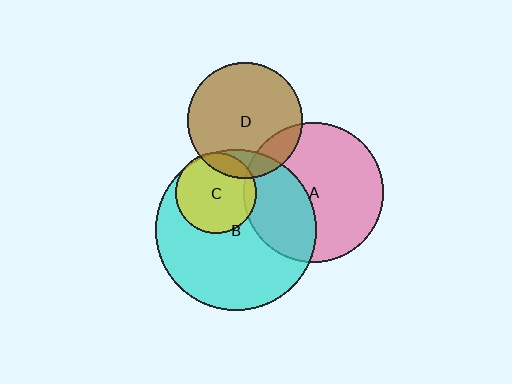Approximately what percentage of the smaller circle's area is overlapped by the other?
Approximately 15%.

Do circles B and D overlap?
Yes.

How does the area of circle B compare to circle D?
Approximately 1.9 times.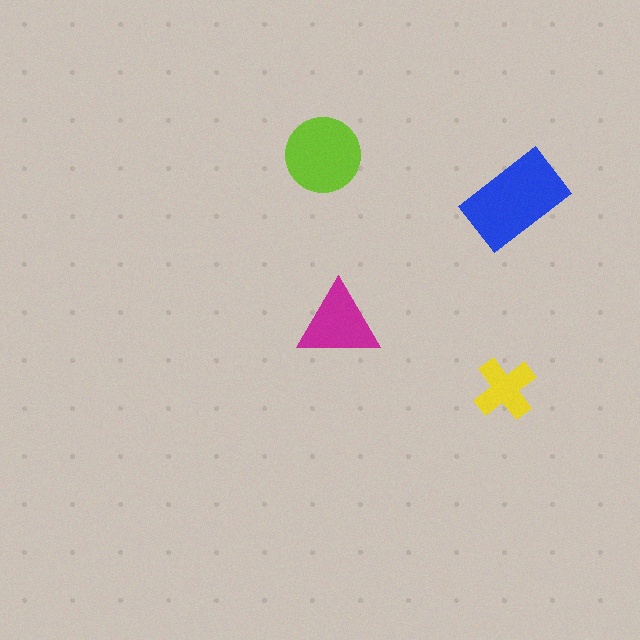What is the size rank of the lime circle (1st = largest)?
2nd.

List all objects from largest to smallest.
The blue rectangle, the lime circle, the magenta triangle, the yellow cross.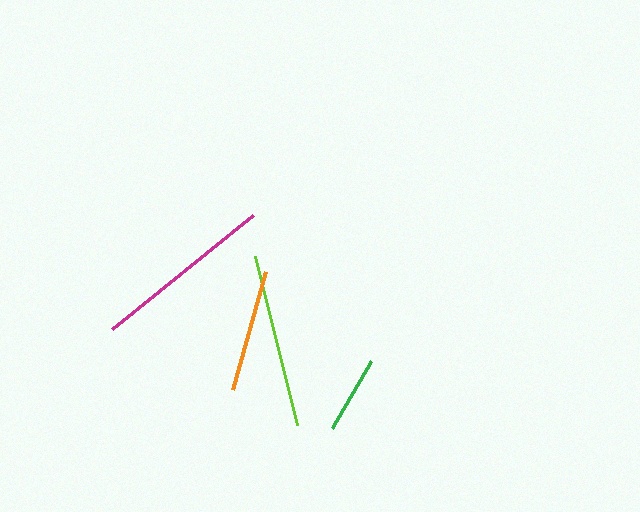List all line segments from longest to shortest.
From longest to shortest: magenta, lime, orange, green.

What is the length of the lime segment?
The lime segment is approximately 174 pixels long.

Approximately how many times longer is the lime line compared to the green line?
The lime line is approximately 2.2 times the length of the green line.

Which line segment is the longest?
The magenta line is the longest at approximately 181 pixels.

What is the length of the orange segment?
The orange segment is approximately 122 pixels long.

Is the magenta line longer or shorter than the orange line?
The magenta line is longer than the orange line.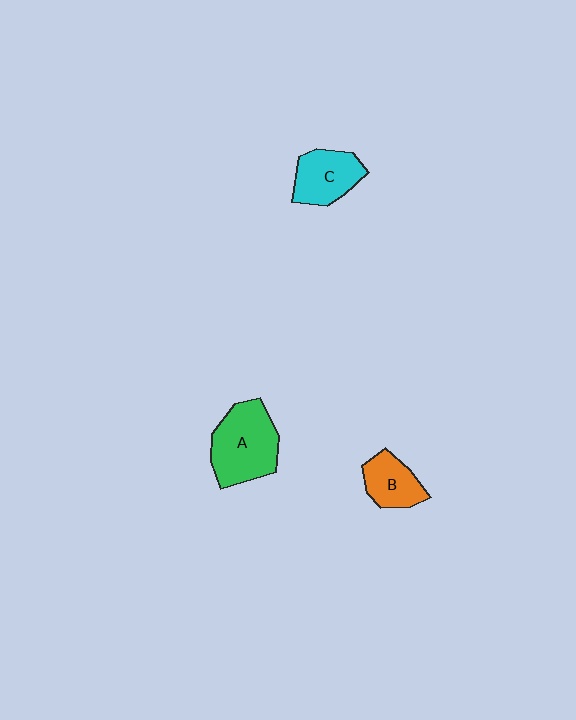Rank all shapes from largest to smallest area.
From largest to smallest: A (green), C (cyan), B (orange).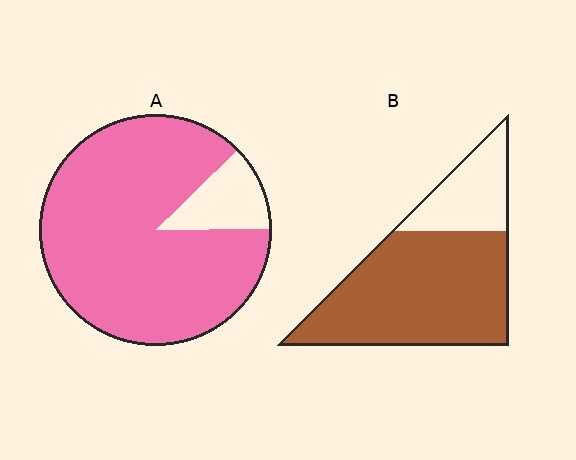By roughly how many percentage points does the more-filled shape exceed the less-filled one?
By roughly 15 percentage points (A over B).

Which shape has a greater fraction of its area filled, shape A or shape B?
Shape A.